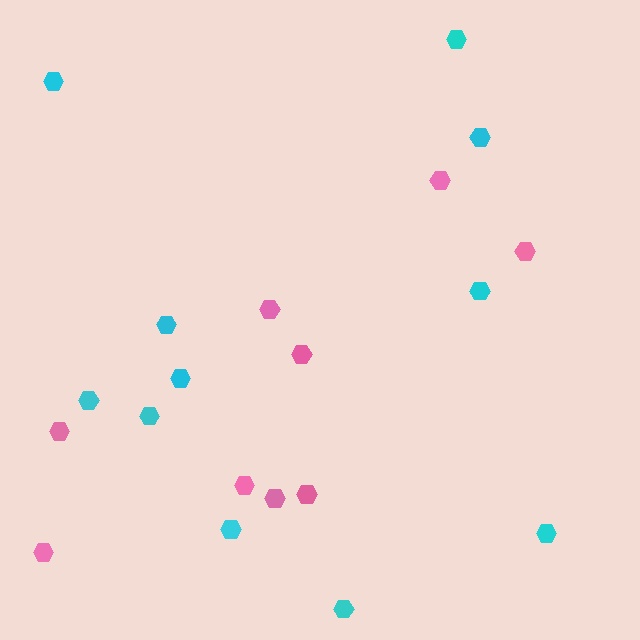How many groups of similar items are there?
There are 2 groups: one group of pink hexagons (9) and one group of cyan hexagons (11).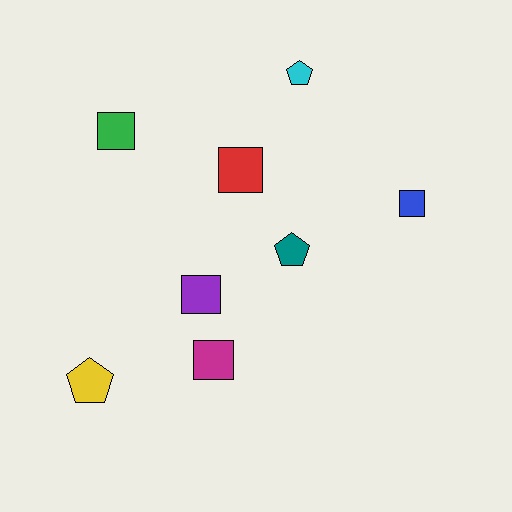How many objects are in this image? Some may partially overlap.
There are 8 objects.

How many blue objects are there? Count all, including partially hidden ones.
There is 1 blue object.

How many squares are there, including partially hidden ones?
There are 5 squares.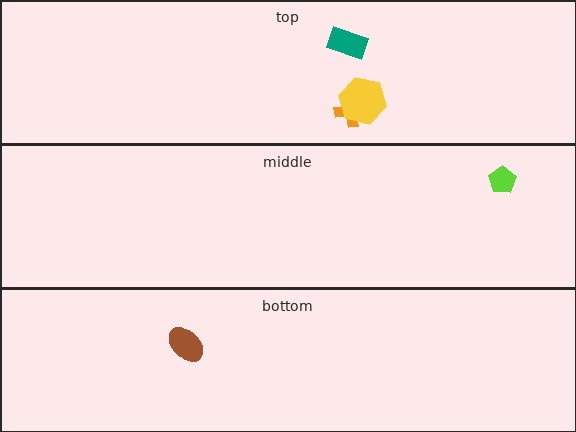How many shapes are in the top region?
3.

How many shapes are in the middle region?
1.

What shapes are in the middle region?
The lime pentagon.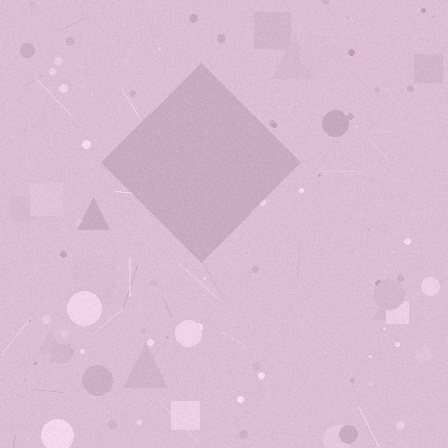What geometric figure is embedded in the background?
A diamond is embedded in the background.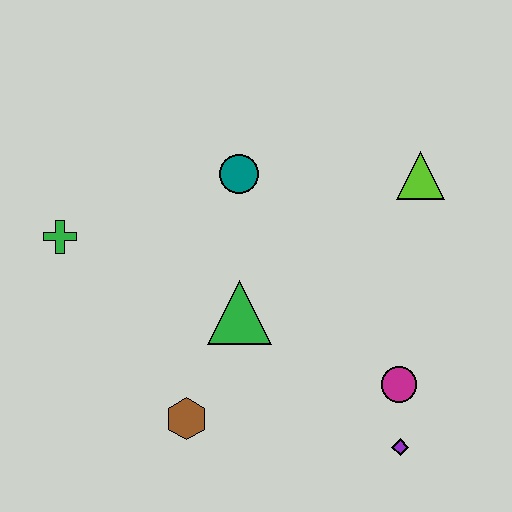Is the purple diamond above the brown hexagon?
No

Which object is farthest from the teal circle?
The purple diamond is farthest from the teal circle.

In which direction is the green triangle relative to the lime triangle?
The green triangle is to the left of the lime triangle.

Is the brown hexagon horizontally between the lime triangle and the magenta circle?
No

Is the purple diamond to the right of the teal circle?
Yes